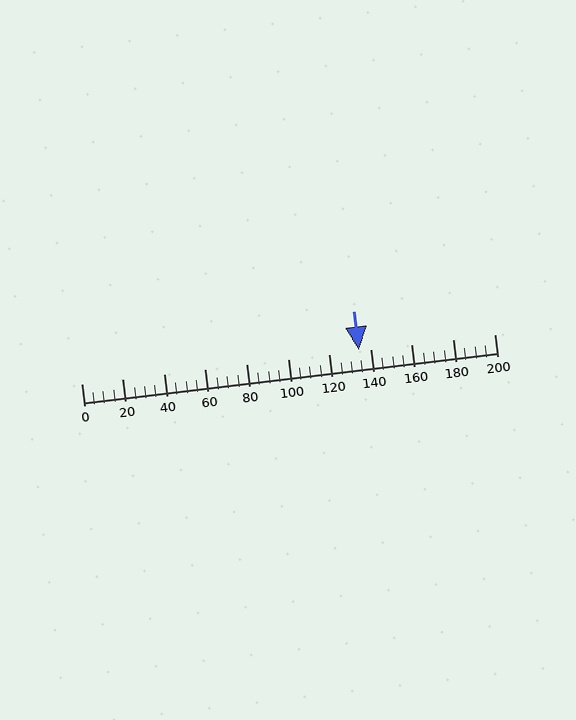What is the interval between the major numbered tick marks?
The major tick marks are spaced 20 units apart.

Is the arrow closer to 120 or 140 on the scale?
The arrow is closer to 140.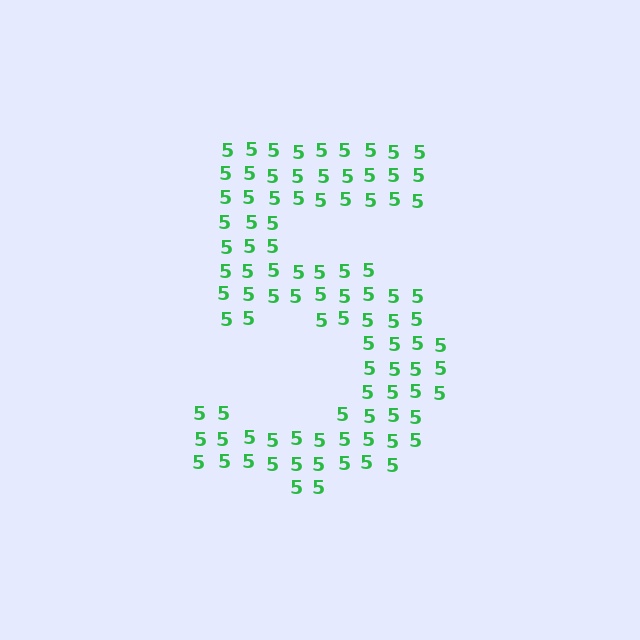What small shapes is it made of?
It is made of small digit 5's.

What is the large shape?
The large shape is the digit 5.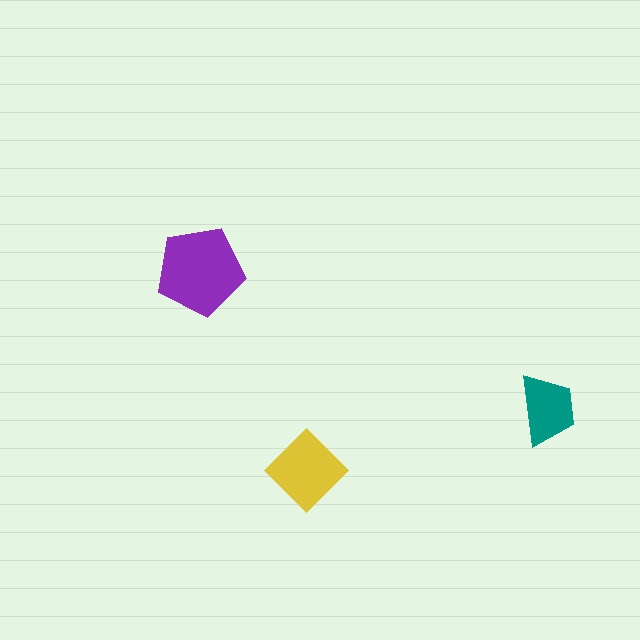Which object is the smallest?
The teal trapezoid.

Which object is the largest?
The purple pentagon.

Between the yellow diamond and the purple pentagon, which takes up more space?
The purple pentagon.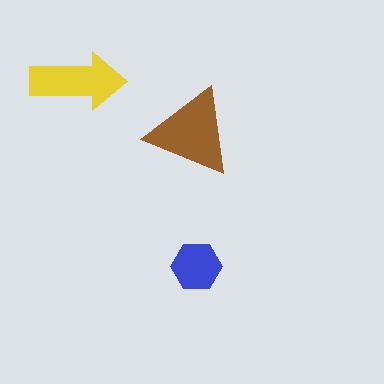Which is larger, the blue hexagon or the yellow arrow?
The yellow arrow.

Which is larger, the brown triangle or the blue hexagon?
The brown triangle.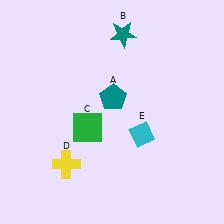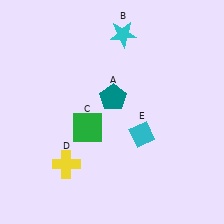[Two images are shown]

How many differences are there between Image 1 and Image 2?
There is 1 difference between the two images.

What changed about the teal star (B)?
In Image 1, B is teal. In Image 2, it changed to cyan.